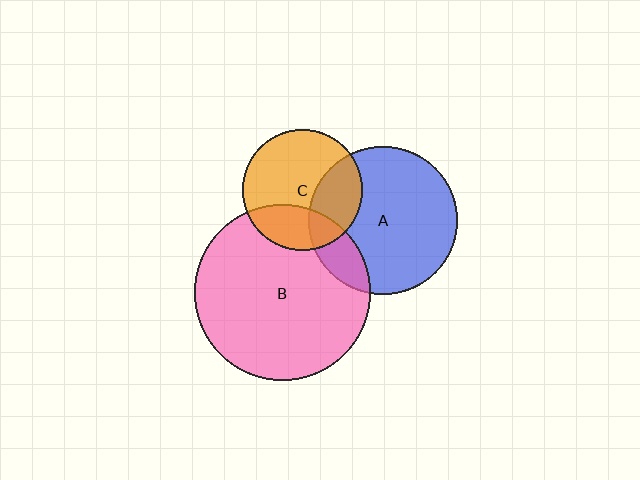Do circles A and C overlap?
Yes.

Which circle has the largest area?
Circle B (pink).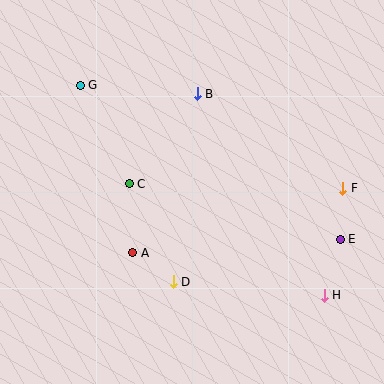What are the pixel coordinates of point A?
Point A is at (133, 253).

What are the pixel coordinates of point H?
Point H is at (324, 295).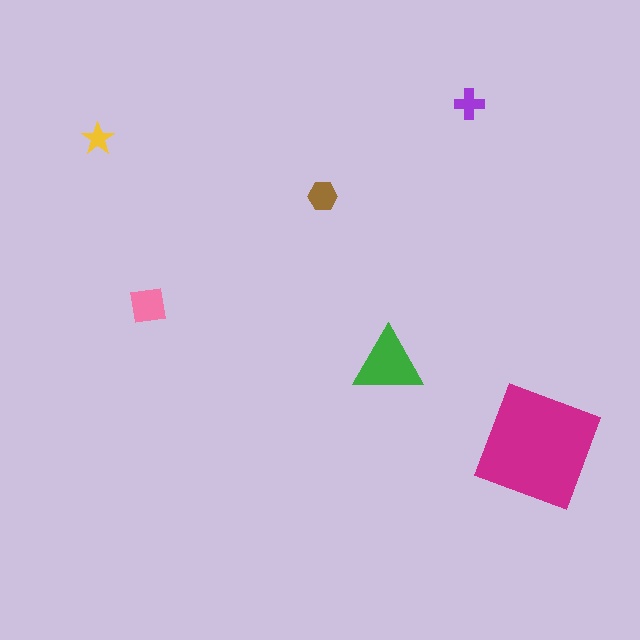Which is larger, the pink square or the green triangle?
The green triangle.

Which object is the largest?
The magenta square.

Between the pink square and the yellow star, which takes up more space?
The pink square.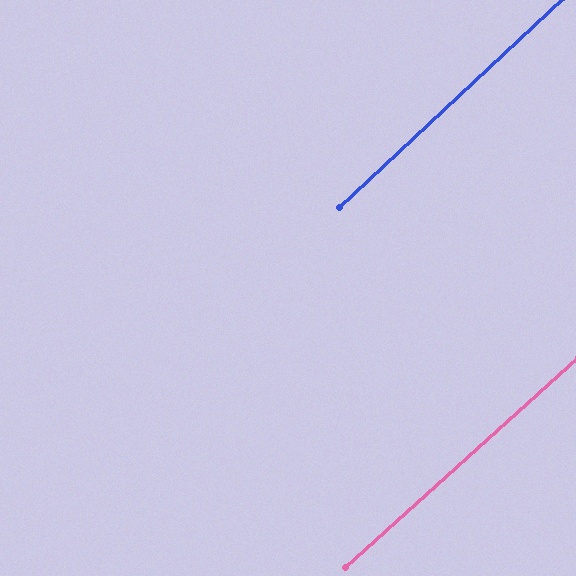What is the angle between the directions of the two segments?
Approximately 1 degree.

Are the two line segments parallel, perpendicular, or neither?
Parallel — their directions differ by only 1.4°.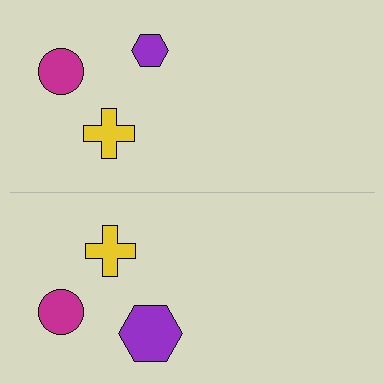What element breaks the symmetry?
The purple hexagon on the bottom side has a different size than its mirror counterpart.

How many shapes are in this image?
There are 6 shapes in this image.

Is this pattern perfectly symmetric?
No, the pattern is not perfectly symmetric. The purple hexagon on the bottom side has a different size than its mirror counterpart.